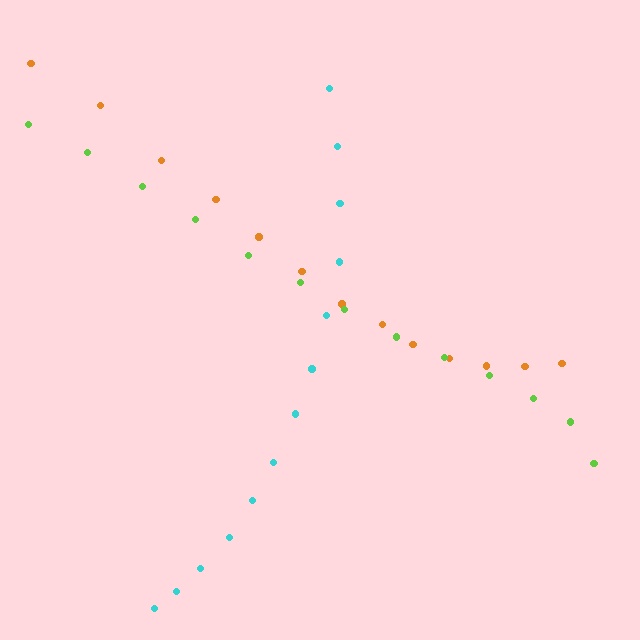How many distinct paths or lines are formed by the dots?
There are 3 distinct paths.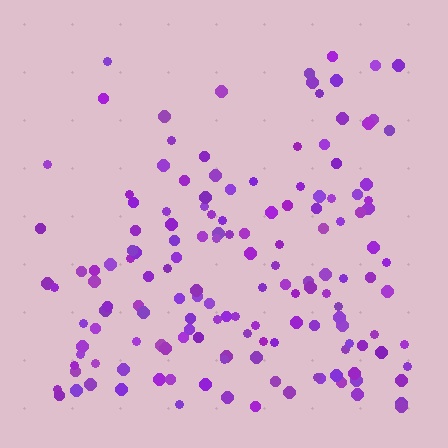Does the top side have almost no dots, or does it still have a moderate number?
Still a moderate number, just noticeably fewer than the bottom.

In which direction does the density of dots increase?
From top to bottom, with the bottom side densest.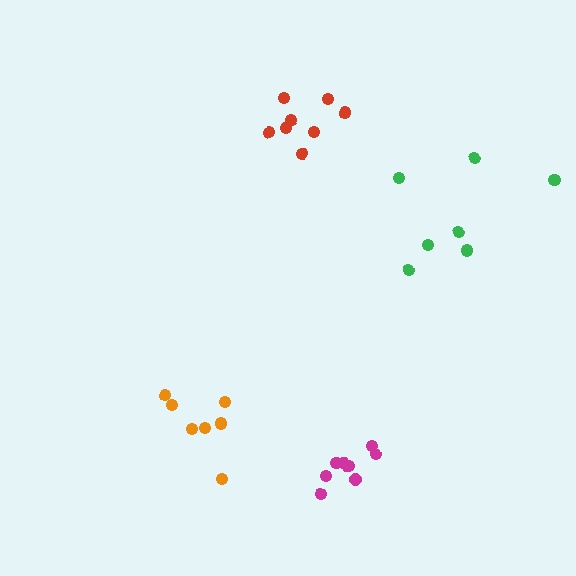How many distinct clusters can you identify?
There are 4 distinct clusters.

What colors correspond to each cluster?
The clusters are colored: orange, red, green, magenta.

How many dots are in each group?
Group 1: 7 dots, Group 2: 8 dots, Group 3: 7 dots, Group 4: 8 dots (30 total).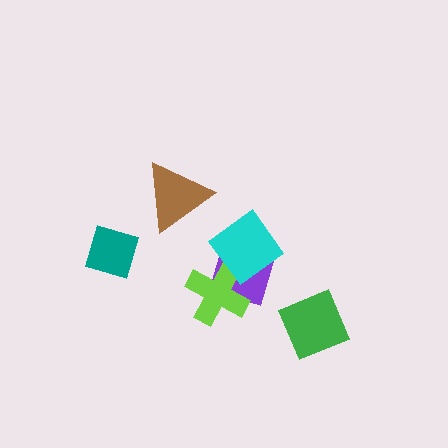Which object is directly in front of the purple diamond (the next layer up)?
The lime cross is directly in front of the purple diamond.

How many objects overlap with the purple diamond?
2 objects overlap with the purple diamond.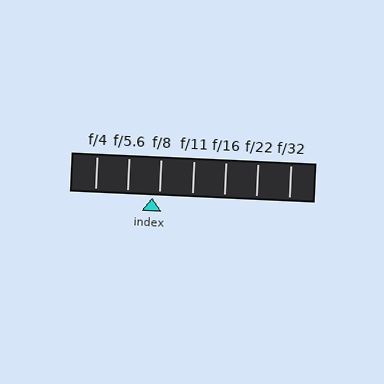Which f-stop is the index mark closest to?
The index mark is closest to f/8.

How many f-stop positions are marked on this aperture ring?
There are 7 f-stop positions marked.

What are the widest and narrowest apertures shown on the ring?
The widest aperture shown is f/4 and the narrowest is f/32.